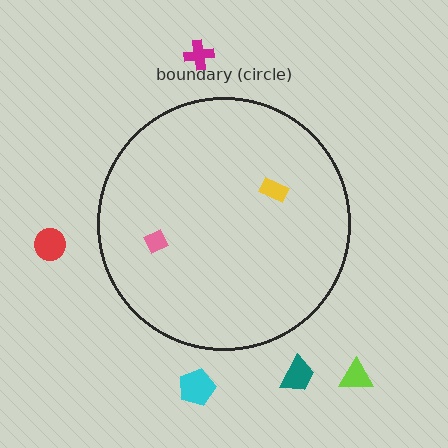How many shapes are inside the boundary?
2 inside, 5 outside.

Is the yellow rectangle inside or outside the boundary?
Inside.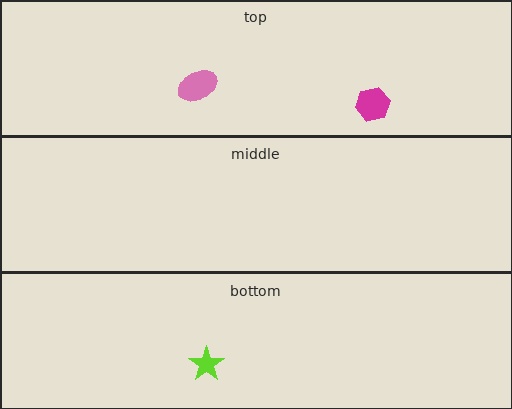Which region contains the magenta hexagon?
The top region.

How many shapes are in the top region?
2.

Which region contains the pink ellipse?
The top region.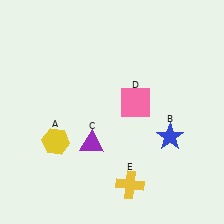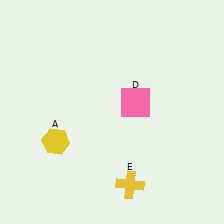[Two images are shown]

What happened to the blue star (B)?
The blue star (B) was removed in Image 2. It was in the bottom-right area of Image 1.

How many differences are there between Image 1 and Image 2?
There are 2 differences between the two images.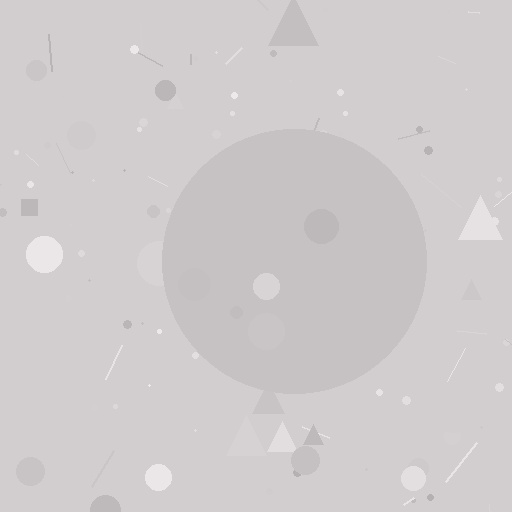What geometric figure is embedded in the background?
A circle is embedded in the background.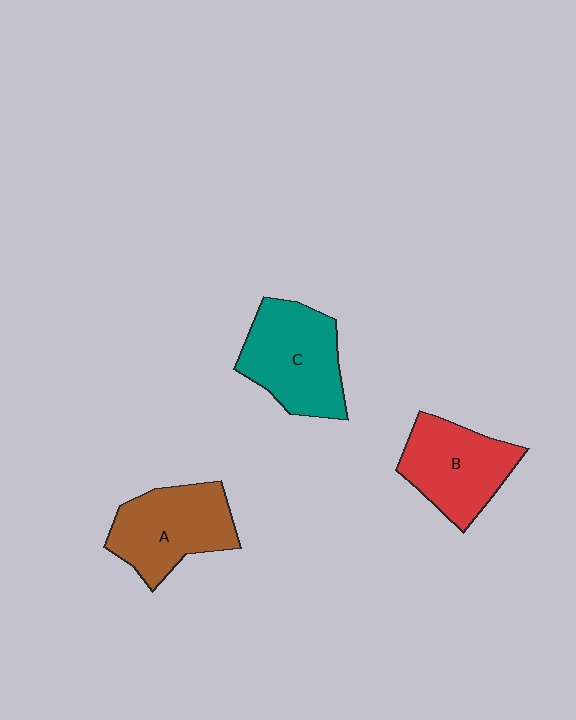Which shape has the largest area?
Shape C (teal).